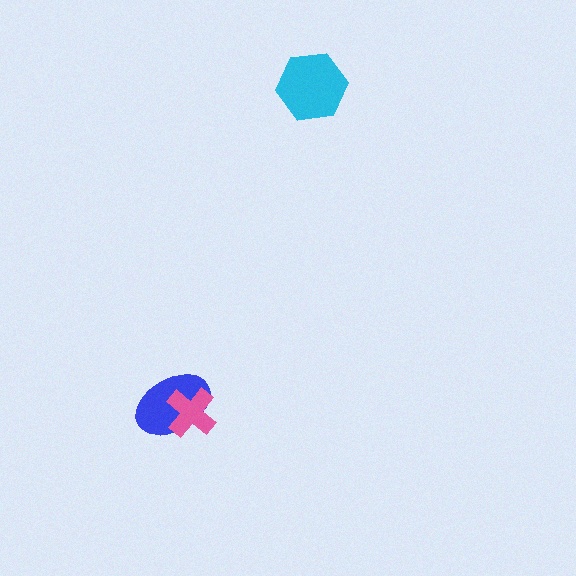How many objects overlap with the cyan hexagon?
0 objects overlap with the cyan hexagon.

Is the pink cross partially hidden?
No, no other shape covers it.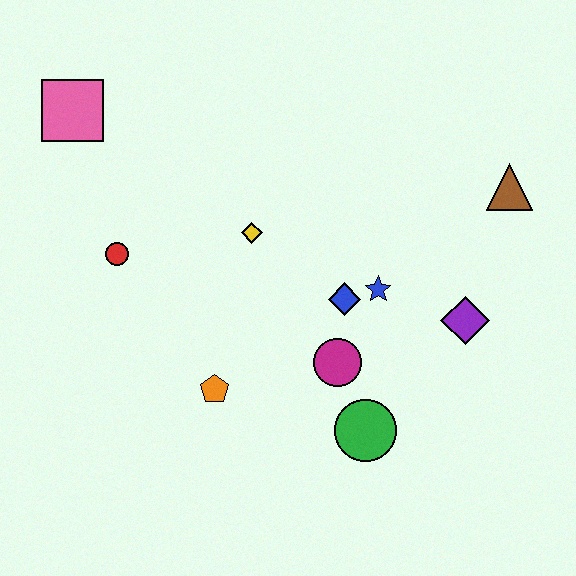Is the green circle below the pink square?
Yes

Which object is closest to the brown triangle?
The purple diamond is closest to the brown triangle.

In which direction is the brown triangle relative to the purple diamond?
The brown triangle is above the purple diamond.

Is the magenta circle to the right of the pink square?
Yes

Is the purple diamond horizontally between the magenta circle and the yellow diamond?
No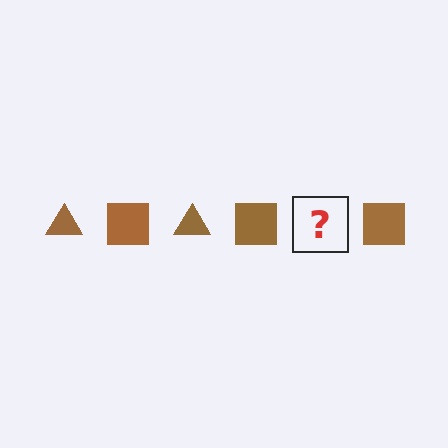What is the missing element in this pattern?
The missing element is a brown triangle.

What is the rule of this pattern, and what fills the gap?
The rule is that the pattern cycles through triangle, square shapes in brown. The gap should be filled with a brown triangle.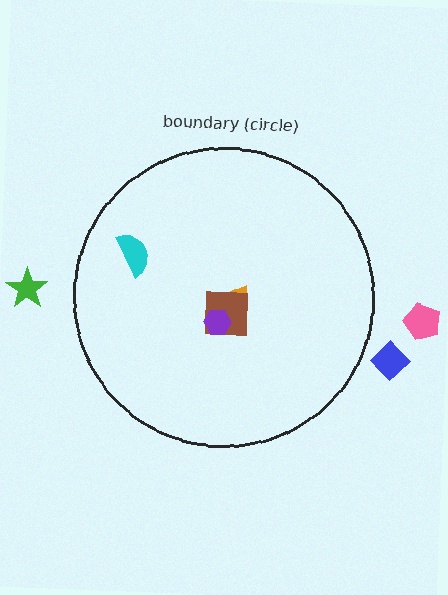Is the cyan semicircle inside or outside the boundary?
Inside.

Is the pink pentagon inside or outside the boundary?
Outside.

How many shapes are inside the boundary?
4 inside, 3 outside.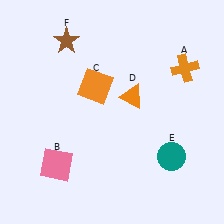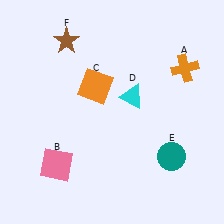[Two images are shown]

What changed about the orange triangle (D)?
In Image 1, D is orange. In Image 2, it changed to cyan.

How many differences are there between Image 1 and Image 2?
There is 1 difference between the two images.